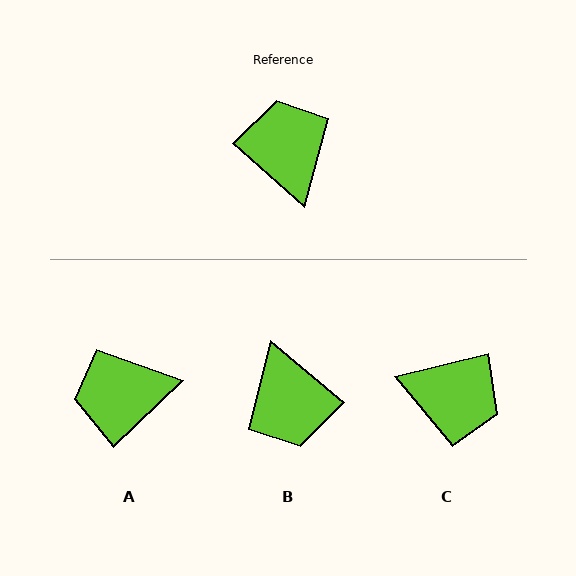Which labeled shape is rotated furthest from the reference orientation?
B, about 178 degrees away.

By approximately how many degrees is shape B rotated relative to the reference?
Approximately 178 degrees clockwise.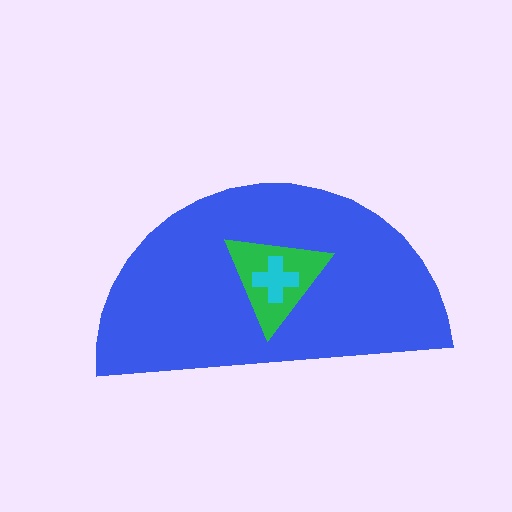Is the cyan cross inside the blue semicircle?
Yes.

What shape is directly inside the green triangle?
The cyan cross.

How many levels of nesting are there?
3.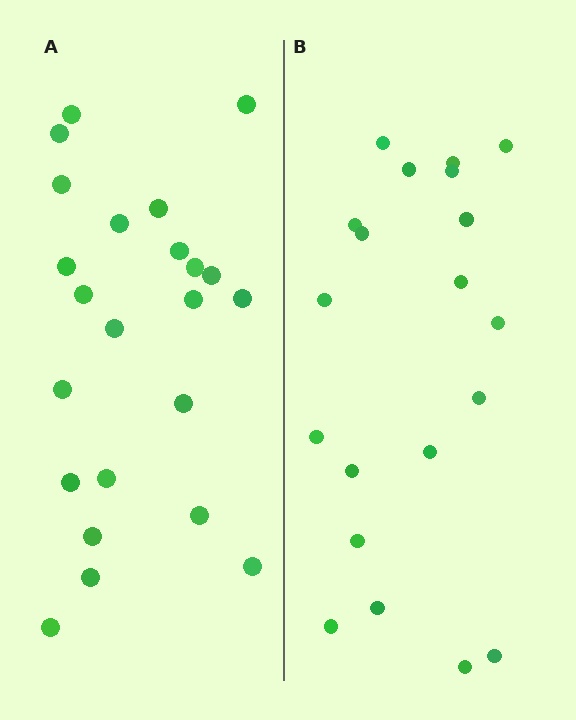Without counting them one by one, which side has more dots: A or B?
Region A (the left region) has more dots.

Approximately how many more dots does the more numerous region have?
Region A has just a few more — roughly 2 or 3 more dots than region B.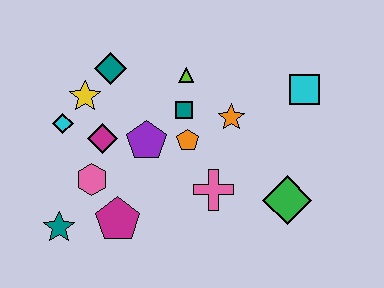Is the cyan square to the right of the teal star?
Yes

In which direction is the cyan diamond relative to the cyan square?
The cyan diamond is to the left of the cyan square.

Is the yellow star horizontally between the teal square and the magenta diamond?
No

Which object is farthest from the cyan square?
The teal star is farthest from the cyan square.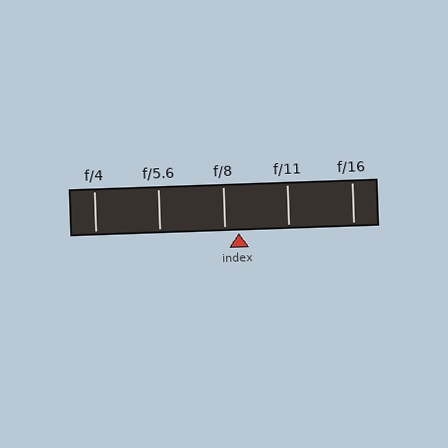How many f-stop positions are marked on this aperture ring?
There are 5 f-stop positions marked.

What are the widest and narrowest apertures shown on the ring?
The widest aperture shown is f/4 and the narrowest is f/16.